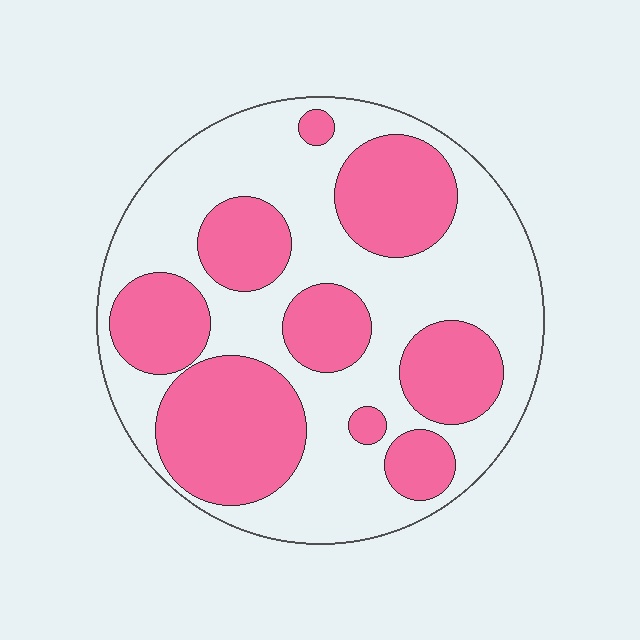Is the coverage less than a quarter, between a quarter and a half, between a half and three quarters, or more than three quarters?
Between a quarter and a half.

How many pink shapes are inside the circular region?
9.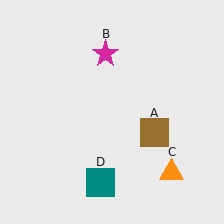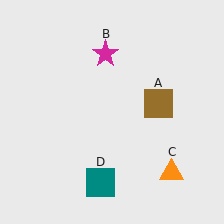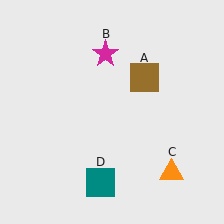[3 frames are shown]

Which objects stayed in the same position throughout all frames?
Magenta star (object B) and orange triangle (object C) and teal square (object D) remained stationary.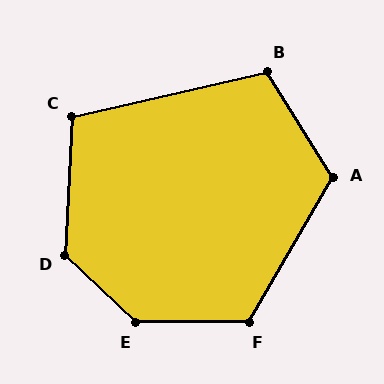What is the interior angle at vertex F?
Approximately 120 degrees (obtuse).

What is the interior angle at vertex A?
Approximately 118 degrees (obtuse).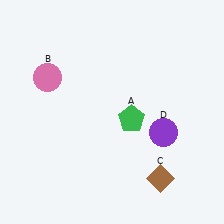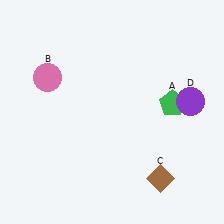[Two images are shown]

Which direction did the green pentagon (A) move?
The green pentagon (A) moved right.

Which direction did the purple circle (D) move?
The purple circle (D) moved up.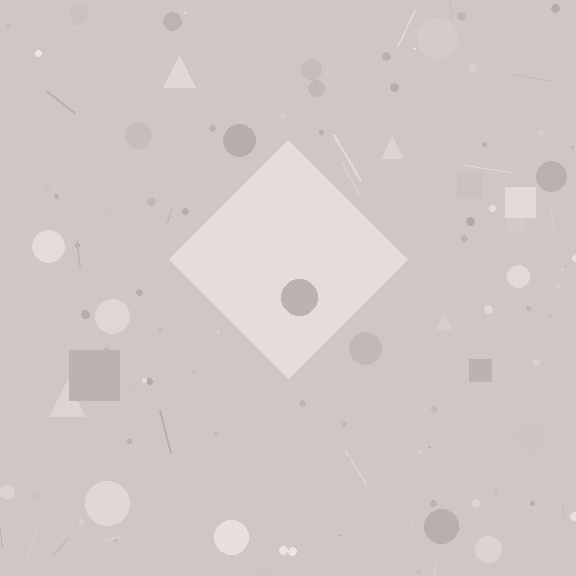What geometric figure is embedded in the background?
A diamond is embedded in the background.